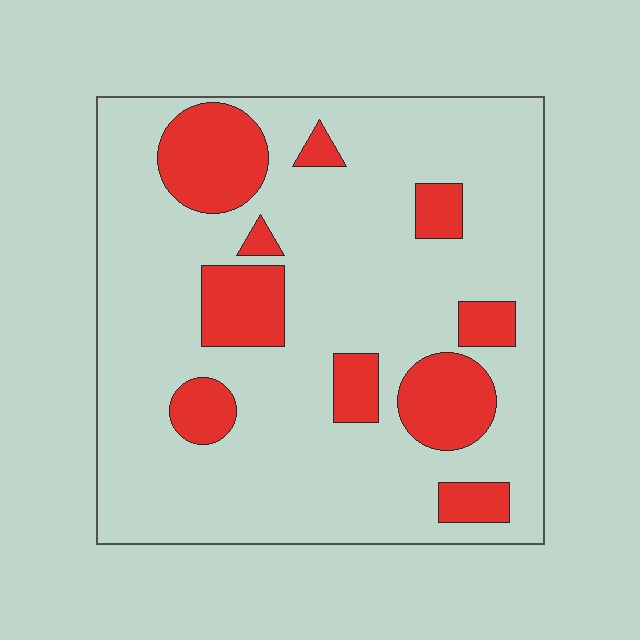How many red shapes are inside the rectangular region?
10.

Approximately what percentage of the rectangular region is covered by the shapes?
Approximately 20%.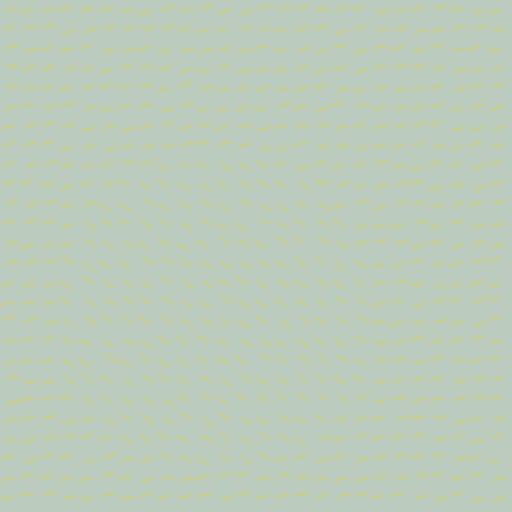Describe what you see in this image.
The image is filled with small yellow line segments. A circle region in the image has lines oriented differently from the surrounding lines, creating a visible texture boundary.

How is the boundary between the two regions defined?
The boundary is defined purely by a change in line orientation (approximately 45 degrees difference). All lines are the same color and thickness.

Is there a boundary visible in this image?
Yes, there is a texture boundary formed by a change in line orientation.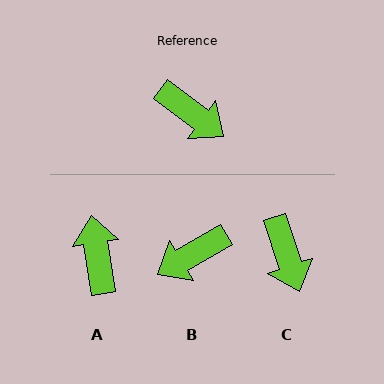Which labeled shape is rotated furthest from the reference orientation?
A, about 136 degrees away.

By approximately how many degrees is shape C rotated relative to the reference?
Approximately 35 degrees clockwise.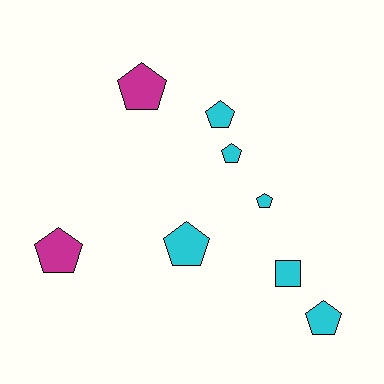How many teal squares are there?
There are no teal squares.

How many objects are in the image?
There are 8 objects.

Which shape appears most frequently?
Pentagon, with 7 objects.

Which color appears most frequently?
Cyan, with 6 objects.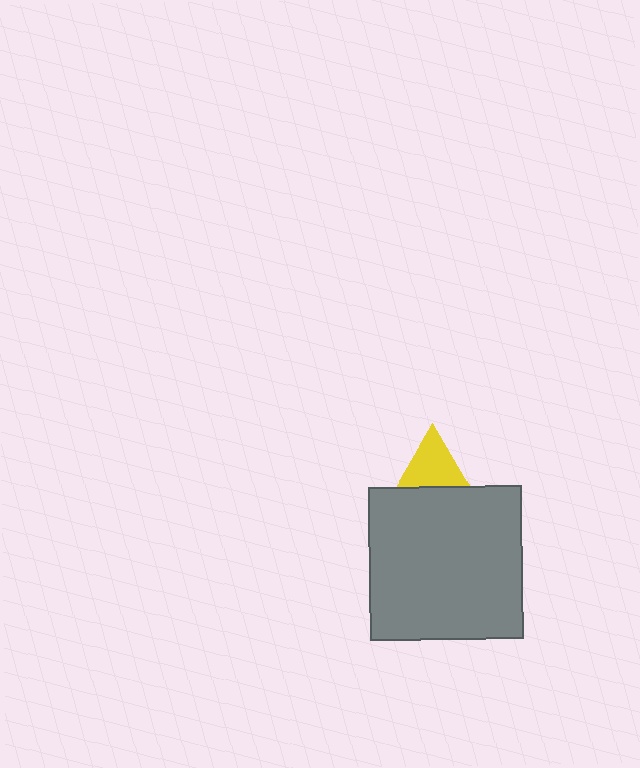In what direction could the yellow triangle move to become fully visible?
The yellow triangle could move up. That would shift it out from behind the gray square entirely.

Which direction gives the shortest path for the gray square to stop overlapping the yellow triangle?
Moving down gives the shortest separation.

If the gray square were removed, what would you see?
You would see the complete yellow triangle.